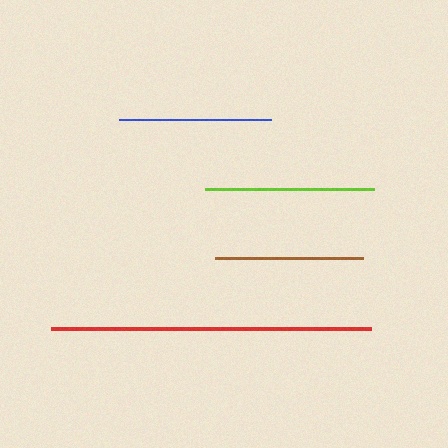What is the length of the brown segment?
The brown segment is approximately 148 pixels long.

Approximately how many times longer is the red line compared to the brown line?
The red line is approximately 2.2 times the length of the brown line.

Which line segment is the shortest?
The brown line is the shortest at approximately 148 pixels.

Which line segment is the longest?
The red line is the longest at approximately 320 pixels.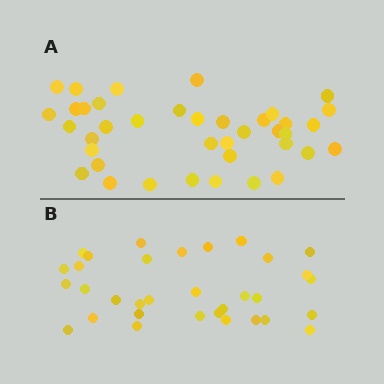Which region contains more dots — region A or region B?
Region A (the top region) has more dots.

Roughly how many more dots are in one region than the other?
Region A has about 6 more dots than region B.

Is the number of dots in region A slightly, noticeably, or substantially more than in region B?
Region A has only slightly more — the two regions are fairly close. The ratio is roughly 1.2 to 1.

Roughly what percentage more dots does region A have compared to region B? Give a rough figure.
About 20% more.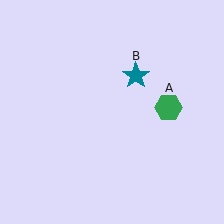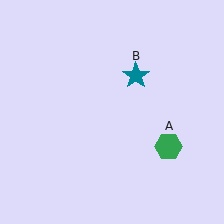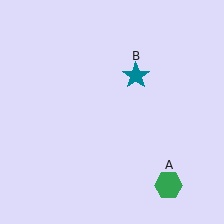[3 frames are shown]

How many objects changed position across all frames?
1 object changed position: green hexagon (object A).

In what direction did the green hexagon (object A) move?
The green hexagon (object A) moved down.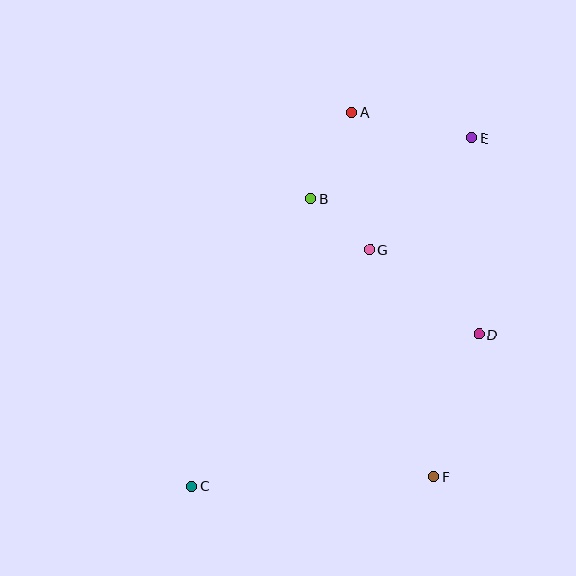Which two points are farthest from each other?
Points C and E are farthest from each other.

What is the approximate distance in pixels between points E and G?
The distance between E and G is approximately 152 pixels.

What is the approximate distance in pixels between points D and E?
The distance between D and E is approximately 196 pixels.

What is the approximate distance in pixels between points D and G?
The distance between D and G is approximately 138 pixels.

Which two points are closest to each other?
Points B and G are closest to each other.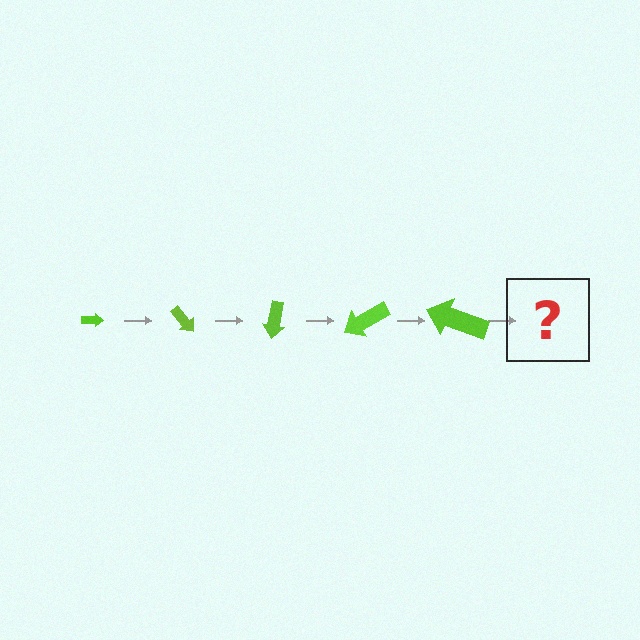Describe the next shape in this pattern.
It should be an arrow, larger than the previous one and rotated 250 degrees from the start.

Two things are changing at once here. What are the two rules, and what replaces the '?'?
The two rules are that the arrow grows larger each step and it rotates 50 degrees each step. The '?' should be an arrow, larger than the previous one and rotated 250 degrees from the start.